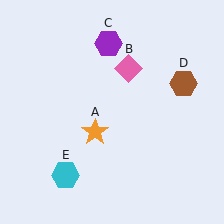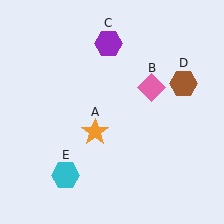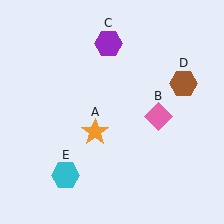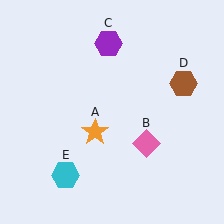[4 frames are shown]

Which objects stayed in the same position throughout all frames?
Orange star (object A) and purple hexagon (object C) and brown hexagon (object D) and cyan hexagon (object E) remained stationary.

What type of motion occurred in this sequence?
The pink diamond (object B) rotated clockwise around the center of the scene.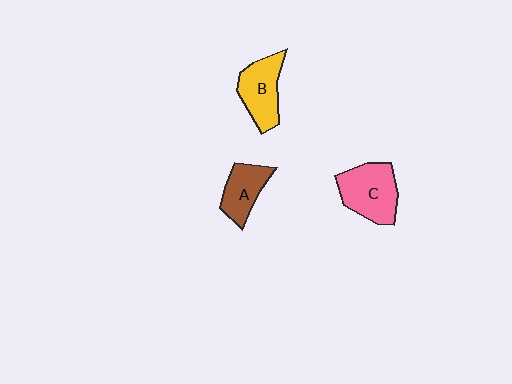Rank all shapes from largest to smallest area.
From largest to smallest: C (pink), B (yellow), A (brown).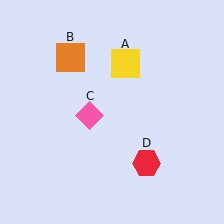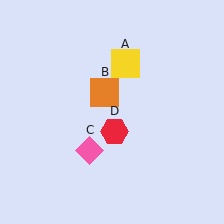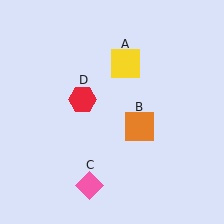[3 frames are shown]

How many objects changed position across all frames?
3 objects changed position: orange square (object B), pink diamond (object C), red hexagon (object D).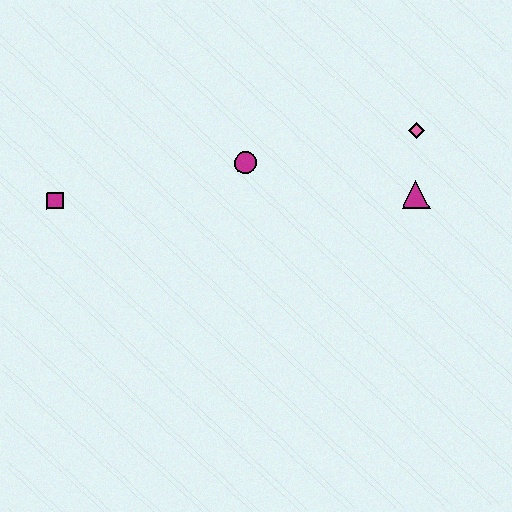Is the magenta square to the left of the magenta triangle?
Yes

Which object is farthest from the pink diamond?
The magenta square is farthest from the pink diamond.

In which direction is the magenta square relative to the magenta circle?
The magenta square is to the left of the magenta circle.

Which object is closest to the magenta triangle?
The pink diamond is closest to the magenta triangle.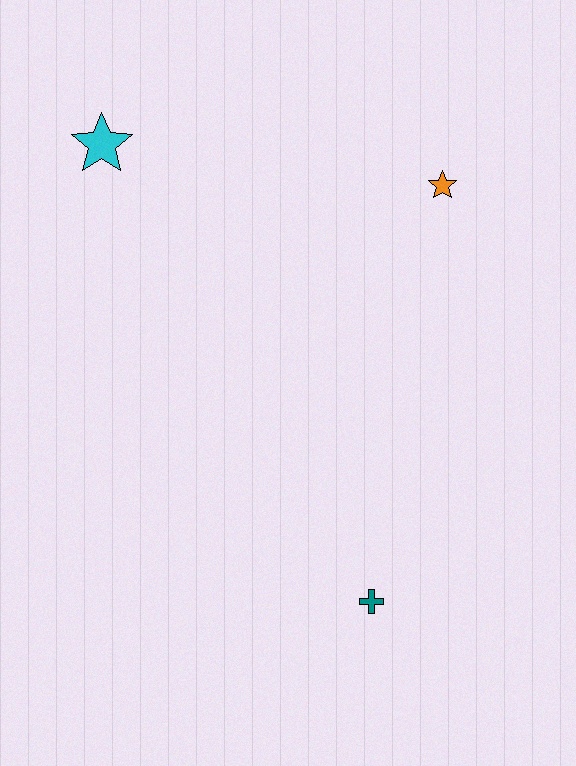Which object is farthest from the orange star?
The teal cross is farthest from the orange star.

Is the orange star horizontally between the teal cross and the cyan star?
No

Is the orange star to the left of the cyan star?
No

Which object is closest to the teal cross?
The orange star is closest to the teal cross.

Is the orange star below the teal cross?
No